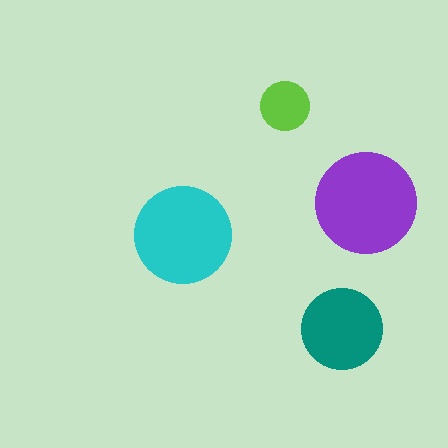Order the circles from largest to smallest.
the purple one, the cyan one, the teal one, the lime one.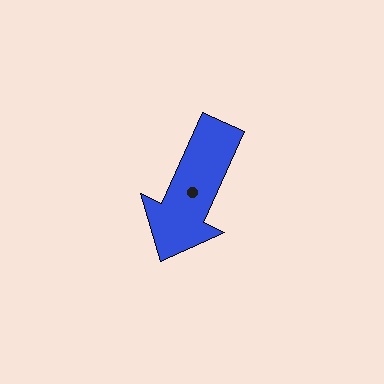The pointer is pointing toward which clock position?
Roughly 7 o'clock.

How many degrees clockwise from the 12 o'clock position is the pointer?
Approximately 204 degrees.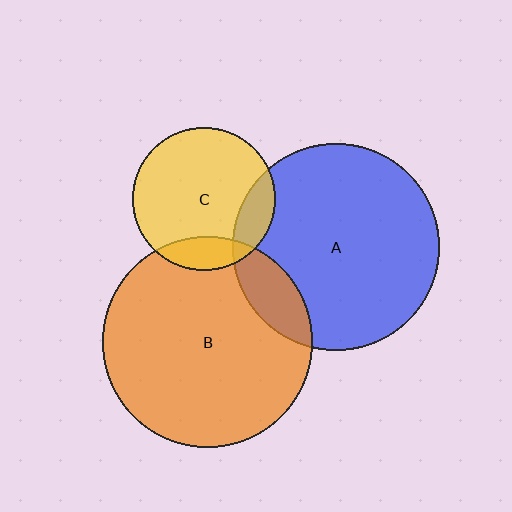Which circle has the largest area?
Circle B (orange).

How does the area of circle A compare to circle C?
Approximately 2.1 times.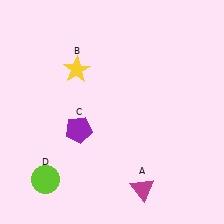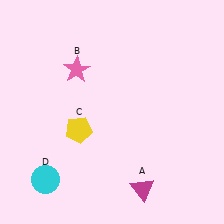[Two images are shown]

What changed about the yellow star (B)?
In Image 1, B is yellow. In Image 2, it changed to pink.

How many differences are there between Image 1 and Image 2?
There are 3 differences between the two images.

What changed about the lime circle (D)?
In Image 1, D is lime. In Image 2, it changed to cyan.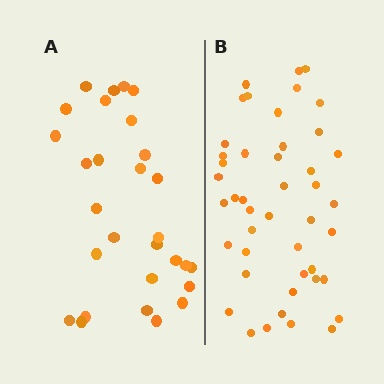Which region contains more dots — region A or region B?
Region B (the right region) has more dots.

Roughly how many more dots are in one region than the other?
Region B has approximately 15 more dots than region A.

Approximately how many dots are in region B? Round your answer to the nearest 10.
About 40 dots. (The exact count is 45, which rounds to 40.)